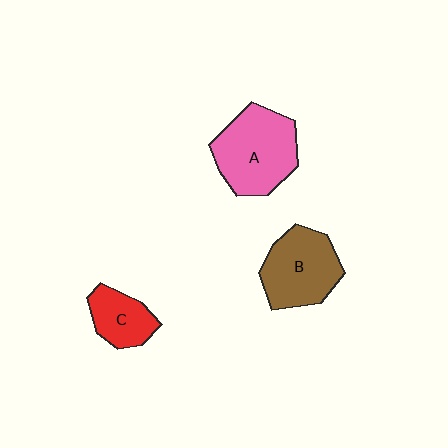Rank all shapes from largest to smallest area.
From largest to smallest: A (pink), B (brown), C (red).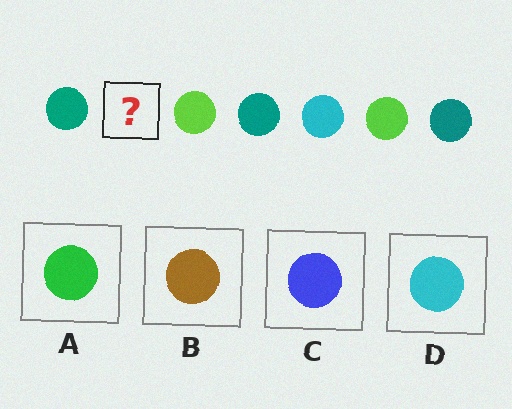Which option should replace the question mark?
Option D.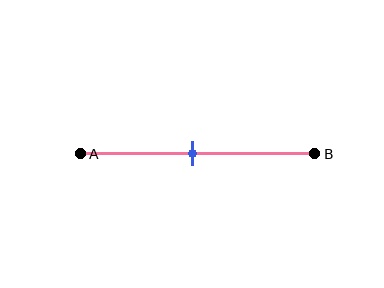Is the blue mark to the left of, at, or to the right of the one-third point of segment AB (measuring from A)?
The blue mark is to the right of the one-third point of segment AB.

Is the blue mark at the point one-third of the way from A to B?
No, the mark is at about 50% from A, not at the 33% one-third point.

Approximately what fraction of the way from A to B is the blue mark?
The blue mark is approximately 50% of the way from A to B.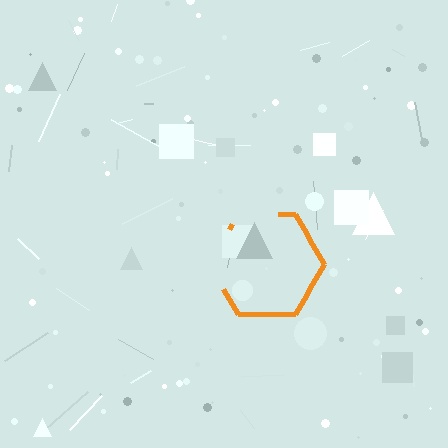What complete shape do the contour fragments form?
The contour fragments form a hexagon.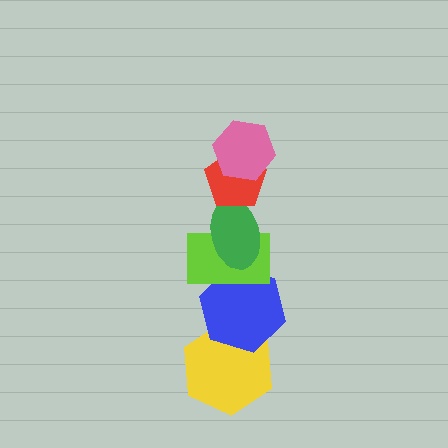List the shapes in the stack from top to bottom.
From top to bottom: the pink hexagon, the red pentagon, the green ellipse, the lime rectangle, the blue hexagon, the yellow hexagon.